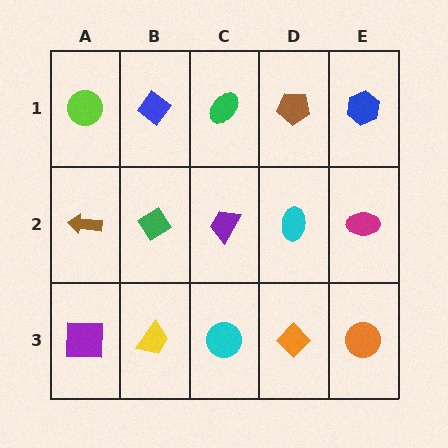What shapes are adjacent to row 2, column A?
A lime circle (row 1, column A), a purple square (row 3, column A), a green diamond (row 2, column B).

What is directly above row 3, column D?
A cyan ellipse.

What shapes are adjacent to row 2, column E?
A blue hexagon (row 1, column E), an orange circle (row 3, column E), a cyan ellipse (row 2, column D).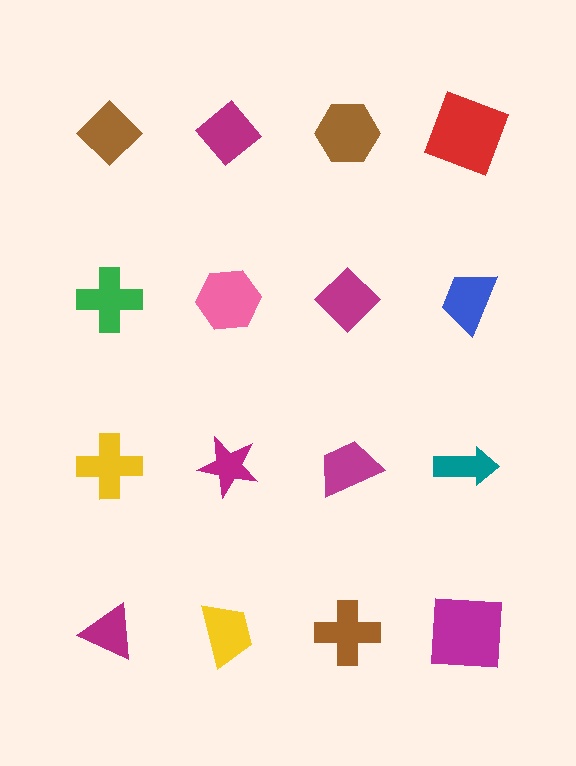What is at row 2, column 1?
A green cross.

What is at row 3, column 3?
A magenta trapezoid.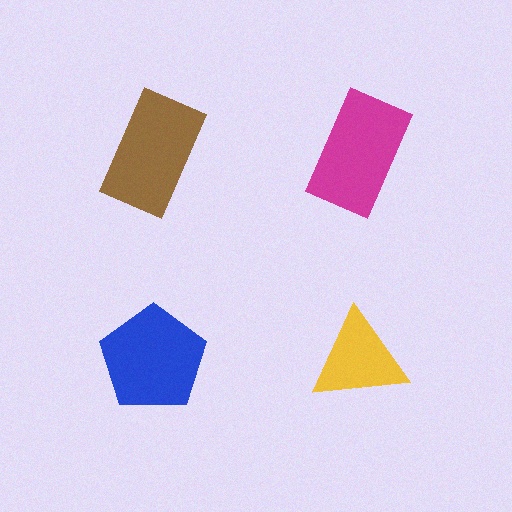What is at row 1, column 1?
A brown rectangle.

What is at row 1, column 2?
A magenta rectangle.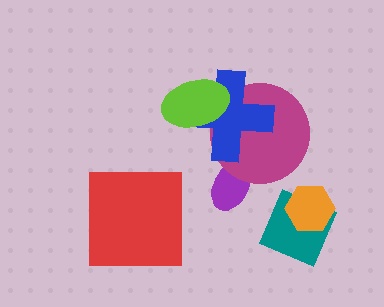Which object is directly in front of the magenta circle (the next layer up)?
The blue cross is directly in front of the magenta circle.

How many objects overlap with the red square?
0 objects overlap with the red square.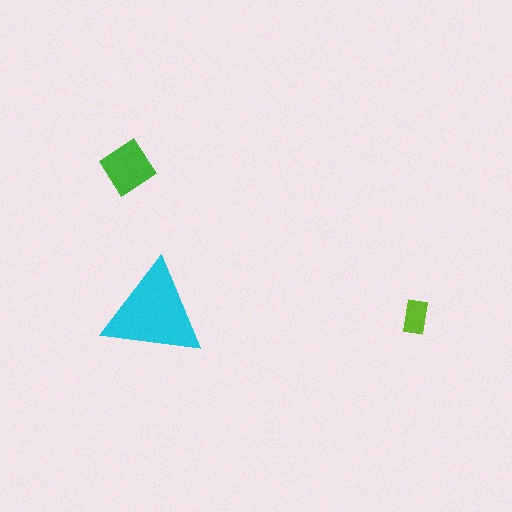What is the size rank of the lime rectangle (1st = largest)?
3rd.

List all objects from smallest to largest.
The lime rectangle, the green diamond, the cyan triangle.